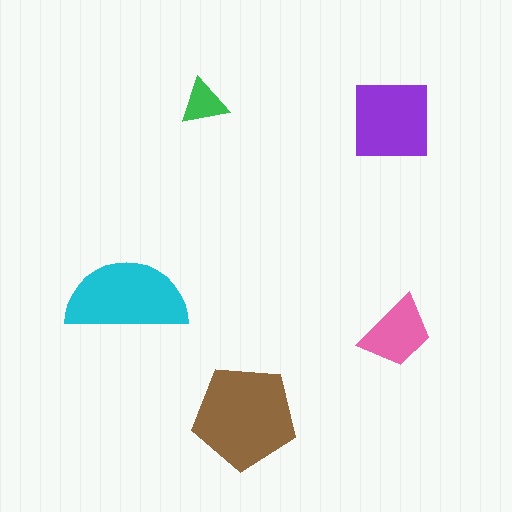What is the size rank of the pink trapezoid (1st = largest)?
4th.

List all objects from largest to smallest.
The brown pentagon, the cyan semicircle, the purple square, the pink trapezoid, the green triangle.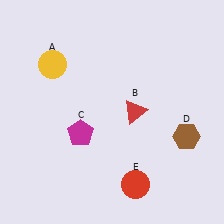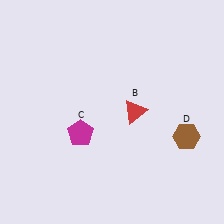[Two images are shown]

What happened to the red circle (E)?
The red circle (E) was removed in Image 2. It was in the bottom-right area of Image 1.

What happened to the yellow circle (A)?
The yellow circle (A) was removed in Image 2. It was in the top-left area of Image 1.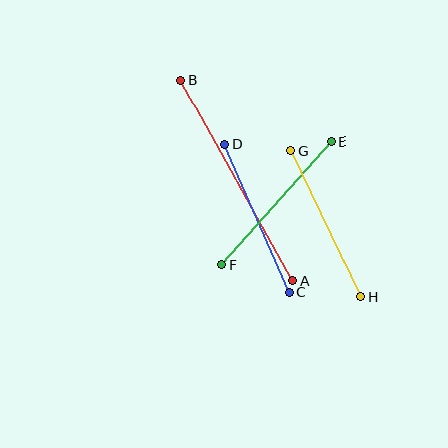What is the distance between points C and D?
The distance is approximately 161 pixels.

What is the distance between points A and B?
The distance is approximately 229 pixels.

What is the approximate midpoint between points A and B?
The midpoint is at approximately (237, 180) pixels.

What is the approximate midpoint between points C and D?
The midpoint is at approximately (257, 218) pixels.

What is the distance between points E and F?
The distance is approximately 164 pixels.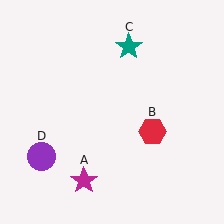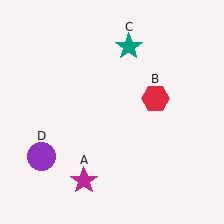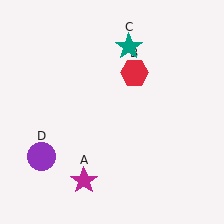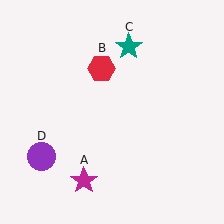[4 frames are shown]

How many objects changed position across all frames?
1 object changed position: red hexagon (object B).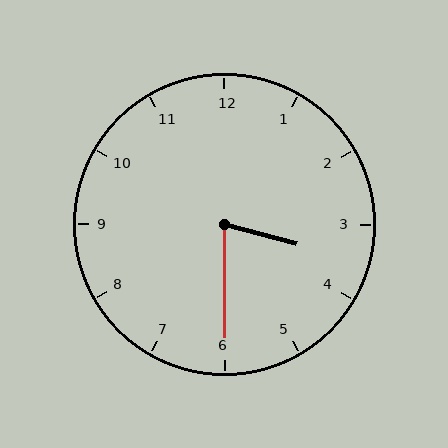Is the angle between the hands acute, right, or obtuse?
It is acute.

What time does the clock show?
3:30.